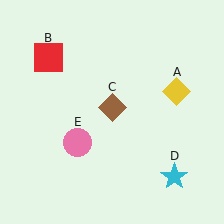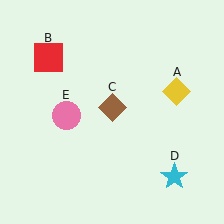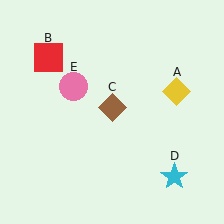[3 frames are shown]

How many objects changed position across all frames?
1 object changed position: pink circle (object E).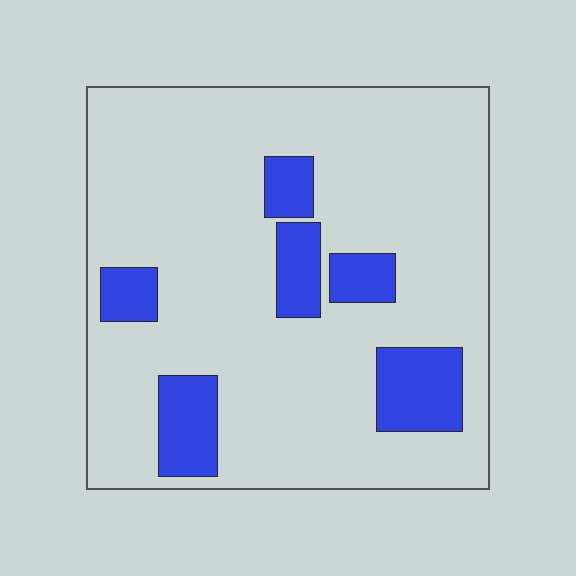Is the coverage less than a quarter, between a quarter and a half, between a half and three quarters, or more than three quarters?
Less than a quarter.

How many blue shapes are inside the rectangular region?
6.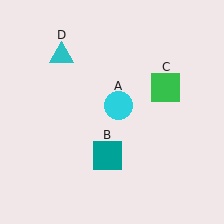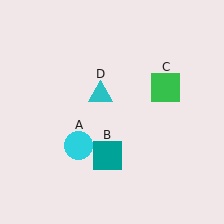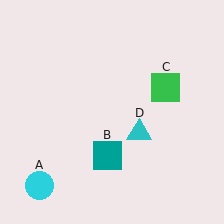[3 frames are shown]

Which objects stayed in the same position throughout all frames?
Teal square (object B) and green square (object C) remained stationary.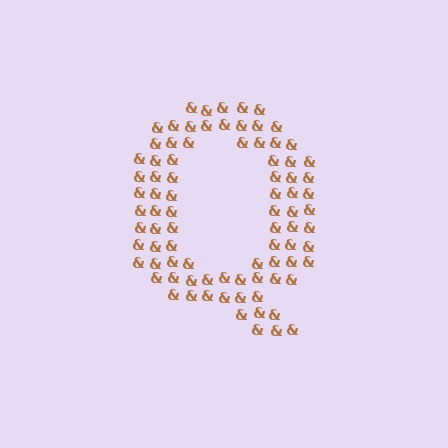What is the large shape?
The large shape is the letter Q.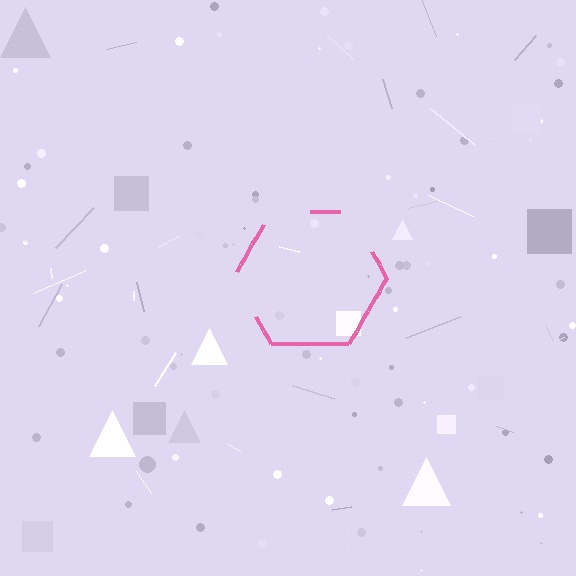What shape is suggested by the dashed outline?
The dashed outline suggests a hexagon.